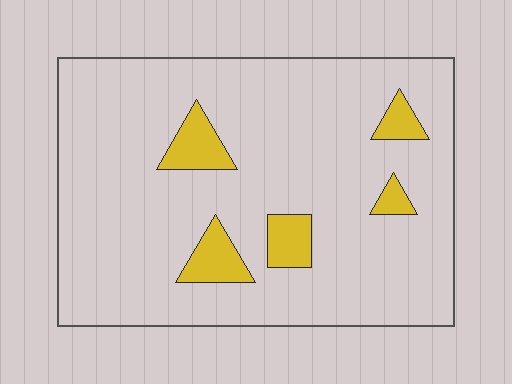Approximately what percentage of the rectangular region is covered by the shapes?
Approximately 10%.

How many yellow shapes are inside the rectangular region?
5.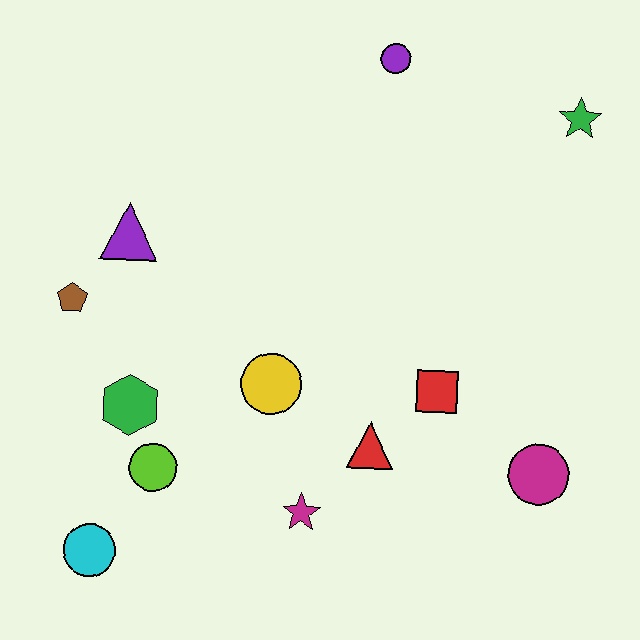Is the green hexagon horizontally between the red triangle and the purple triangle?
Yes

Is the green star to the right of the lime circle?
Yes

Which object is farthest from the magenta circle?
The brown pentagon is farthest from the magenta circle.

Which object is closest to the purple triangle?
The brown pentagon is closest to the purple triangle.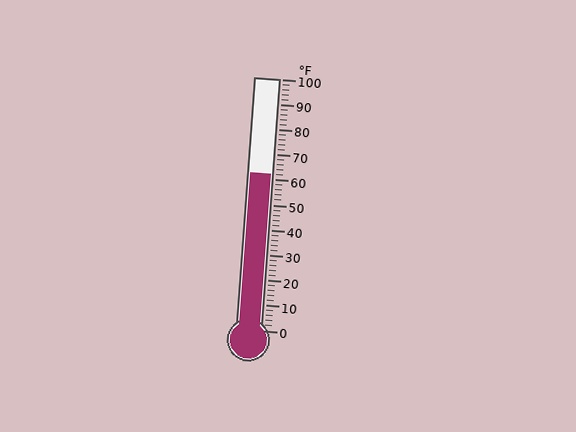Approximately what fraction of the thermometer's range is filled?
The thermometer is filled to approximately 60% of its range.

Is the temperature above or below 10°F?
The temperature is above 10°F.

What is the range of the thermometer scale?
The thermometer scale ranges from 0°F to 100°F.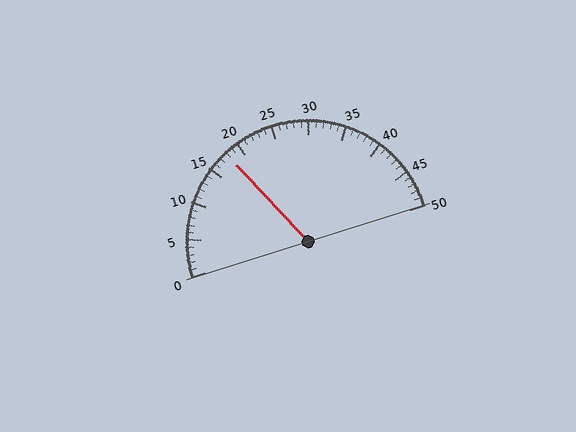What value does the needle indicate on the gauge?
The needle indicates approximately 18.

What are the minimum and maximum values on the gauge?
The gauge ranges from 0 to 50.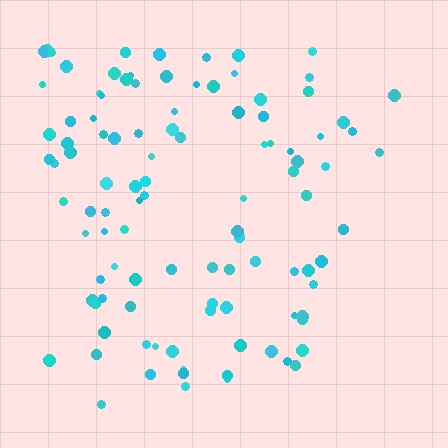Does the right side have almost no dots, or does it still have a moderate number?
Still a moderate number, just noticeably fewer than the left.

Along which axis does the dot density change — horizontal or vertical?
Horizontal.